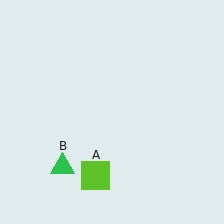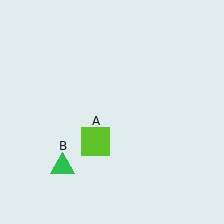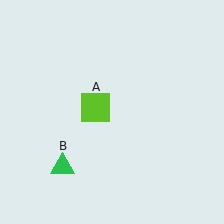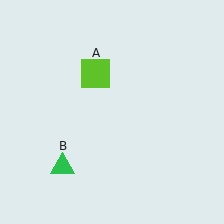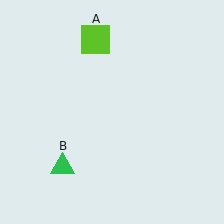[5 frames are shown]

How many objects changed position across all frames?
1 object changed position: lime square (object A).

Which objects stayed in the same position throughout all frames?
Green triangle (object B) remained stationary.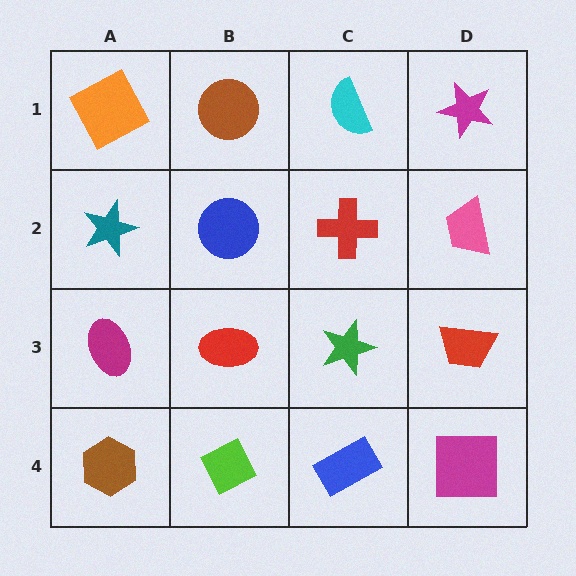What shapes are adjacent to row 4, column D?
A red trapezoid (row 3, column D), a blue rectangle (row 4, column C).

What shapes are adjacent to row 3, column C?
A red cross (row 2, column C), a blue rectangle (row 4, column C), a red ellipse (row 3, column B), a red trapezoid (row 3, column D).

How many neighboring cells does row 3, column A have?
3.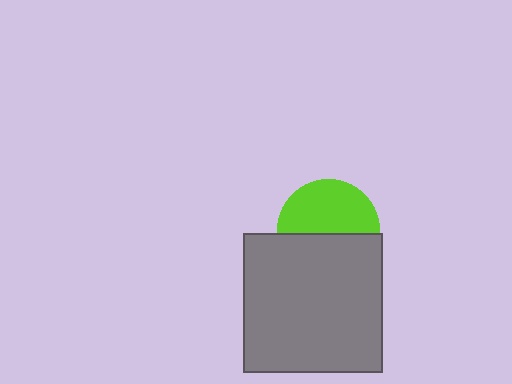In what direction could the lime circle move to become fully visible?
The lime circle could move up. That would shift it out from behind the gray square entirely.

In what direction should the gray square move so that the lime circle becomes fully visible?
The gray square should move down. That is the shortest direction to clear the overlap and leave the lime circle fully visible.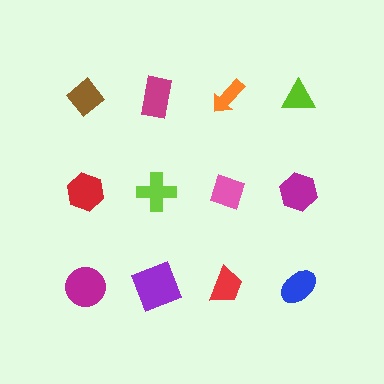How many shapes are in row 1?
4 shapes.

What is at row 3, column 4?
A blue ellipse.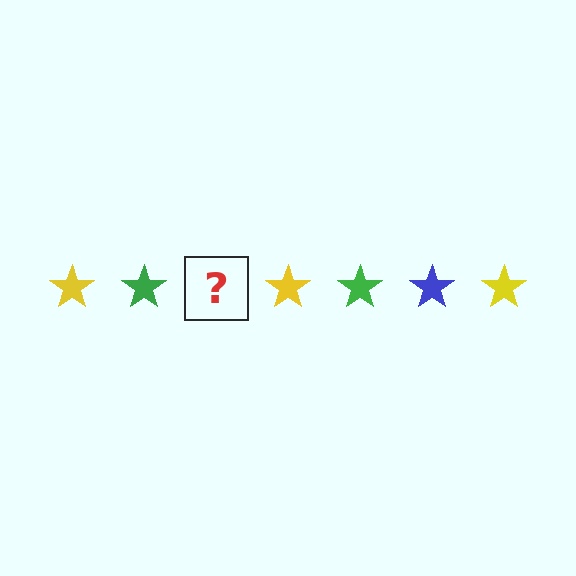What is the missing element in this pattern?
The missing element is a blue star.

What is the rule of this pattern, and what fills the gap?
The rule is that the pattern cycles through yellow, green, blue stars. The gap should be filled with a blue star.